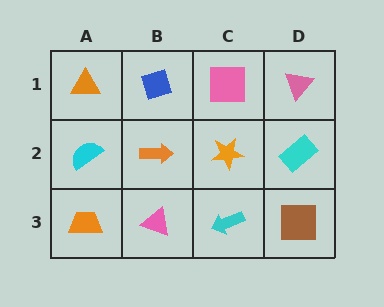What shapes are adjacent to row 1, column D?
A cyan rectangle (row 2, column D), a pink square (row 1, column C).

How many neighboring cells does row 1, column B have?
3.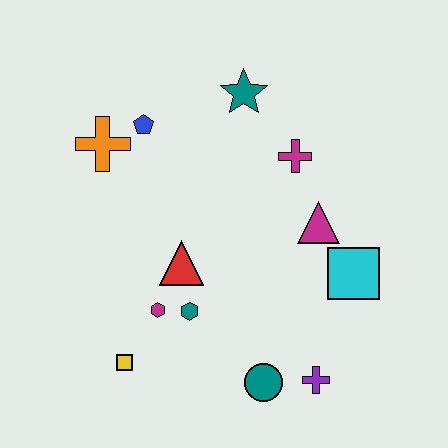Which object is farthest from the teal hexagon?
The teal star is farthest from the teal hexagon.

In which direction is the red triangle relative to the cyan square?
The red triangle is to the left of the cyan square.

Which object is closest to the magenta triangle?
The cyan square is closest to the magenta triangle.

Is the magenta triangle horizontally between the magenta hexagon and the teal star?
No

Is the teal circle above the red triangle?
No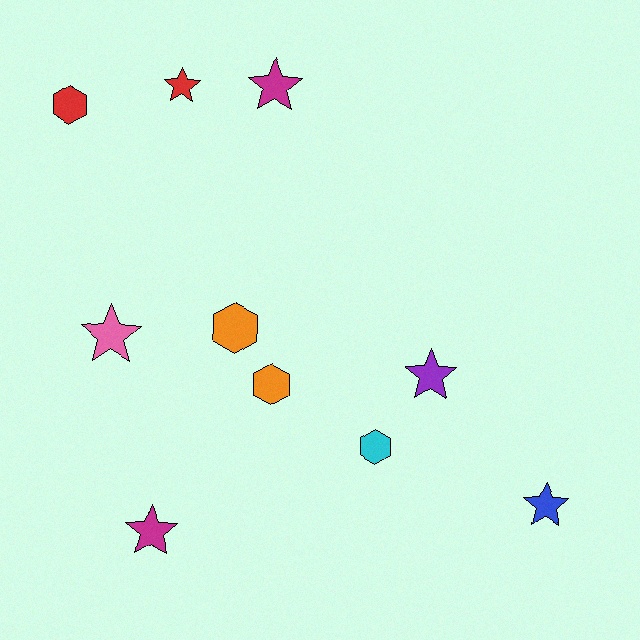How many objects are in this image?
There are 10 objects.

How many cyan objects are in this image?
There is 1 cyan object.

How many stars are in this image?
There are 6 stars.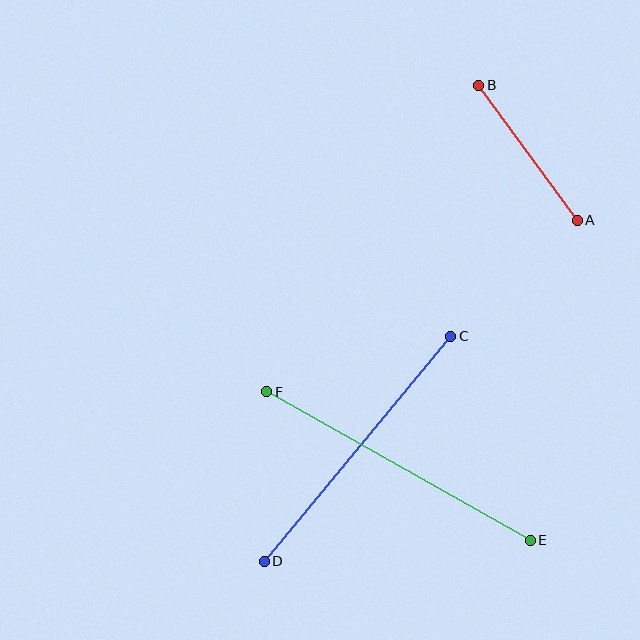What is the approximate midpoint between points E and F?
The midpoint is at approximately (399, 466) pixels.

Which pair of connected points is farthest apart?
Points E and F are farthest apart.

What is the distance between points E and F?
The distance is approximately 302 pixels.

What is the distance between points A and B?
The distance is approximately 167 pixels.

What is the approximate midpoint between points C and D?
The midpoint is at approximately (358, 449) pixels.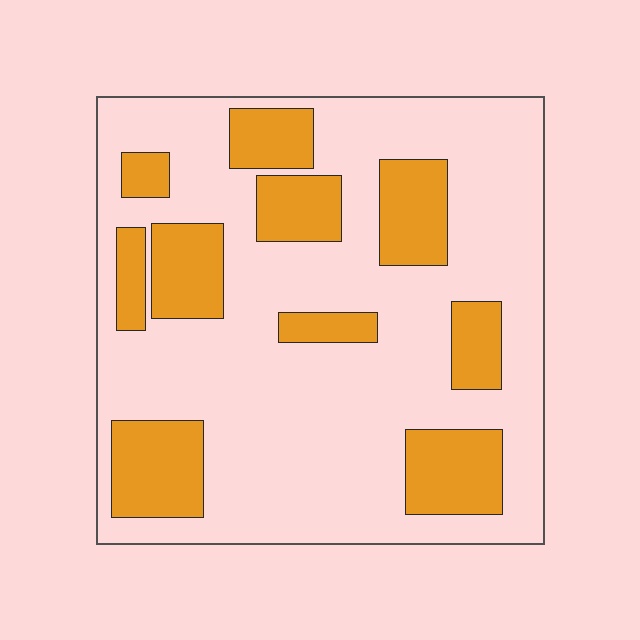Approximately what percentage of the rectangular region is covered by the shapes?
Approximately 30%.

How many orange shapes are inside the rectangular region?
10.